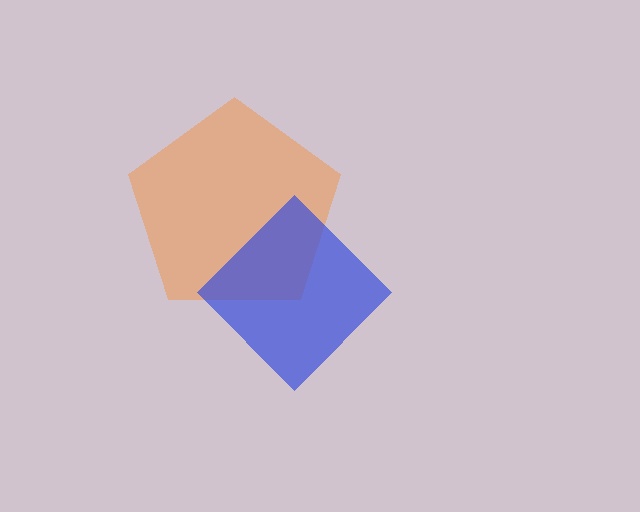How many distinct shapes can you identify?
There are 2 distinct shapes: an orange pentagon, a blue diamond.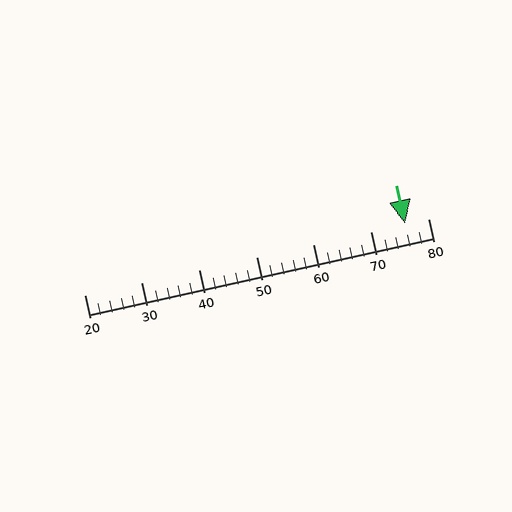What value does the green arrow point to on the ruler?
The green arrow points to approximately 76.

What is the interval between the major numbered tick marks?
The major tick marks are spaced 10 units apart.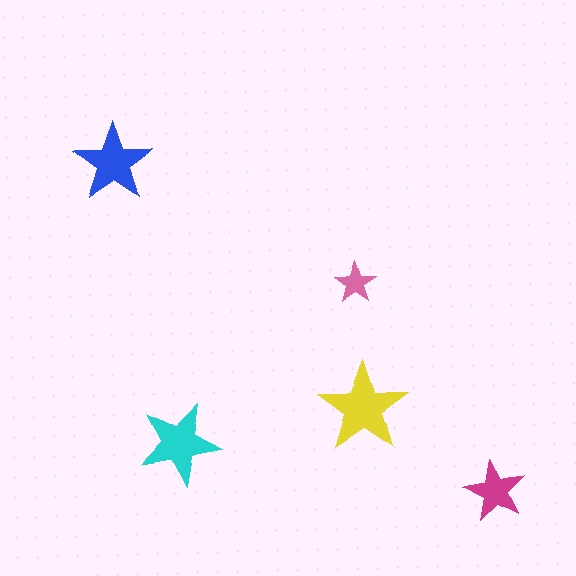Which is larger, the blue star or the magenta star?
The blue one.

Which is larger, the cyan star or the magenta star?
The cyan one.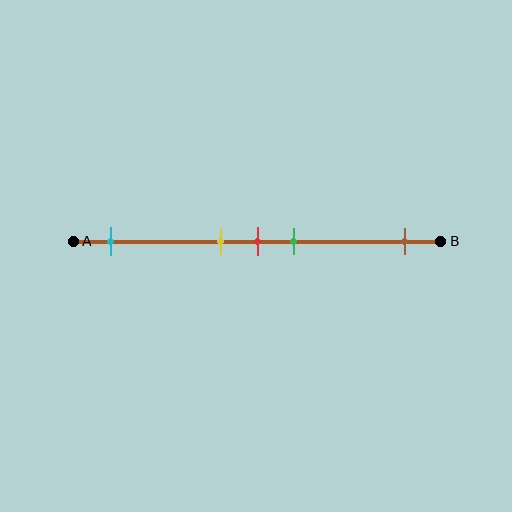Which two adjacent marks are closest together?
The yellow and red marks are the closest adjacent pair.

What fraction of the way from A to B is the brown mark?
The brown mark is approximately 90% (0.9) of the way from A to B.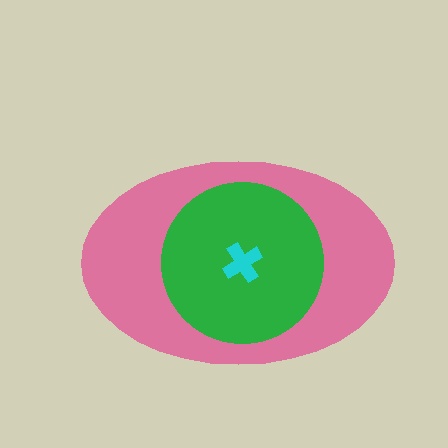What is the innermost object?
The cyan cross.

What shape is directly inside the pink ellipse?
The green circle.